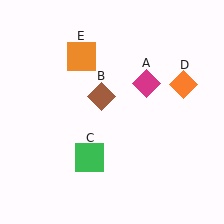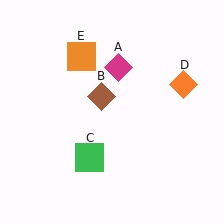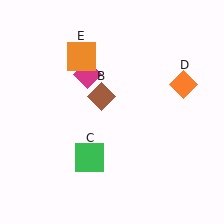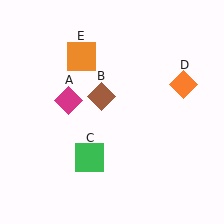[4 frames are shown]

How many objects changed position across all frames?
1 object changed position: magenta diamond (object A).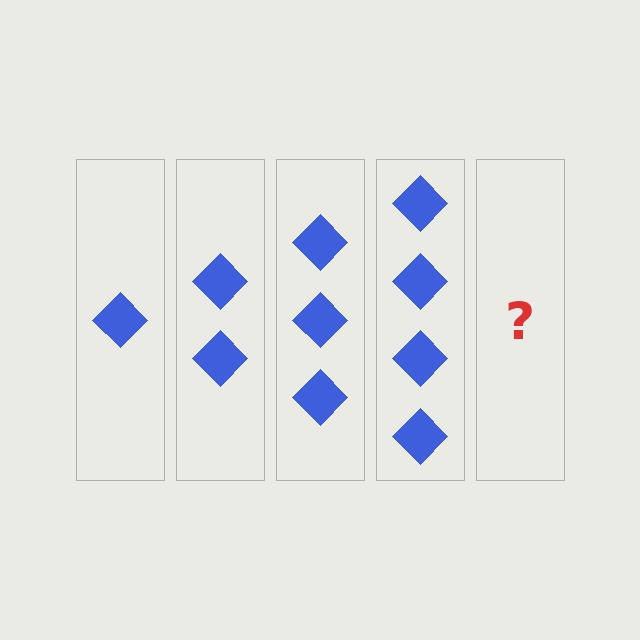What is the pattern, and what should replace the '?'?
The pattern is that each step adds one more diamond. The '?' should be 5 diamonds.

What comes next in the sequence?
The next element should be 5 diamonds.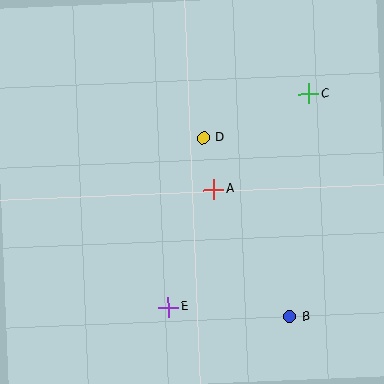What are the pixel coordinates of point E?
Point E is at (169, 307).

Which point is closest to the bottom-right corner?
Point B is closest to the bottom-right corner.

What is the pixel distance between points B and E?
The distance between B and E is 122 pixels.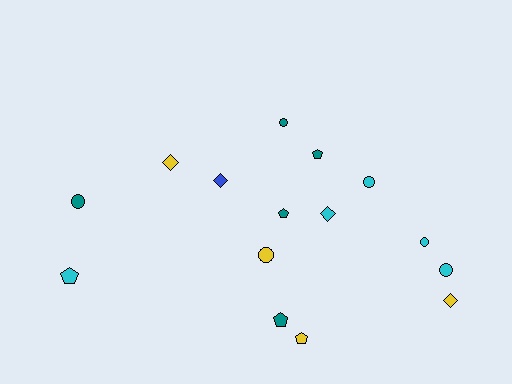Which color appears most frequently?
Cyan, with 5 objects.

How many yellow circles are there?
There is 1 yellow circle.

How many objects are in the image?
There are 15 objects.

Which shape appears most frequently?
Circle, with 6 objects.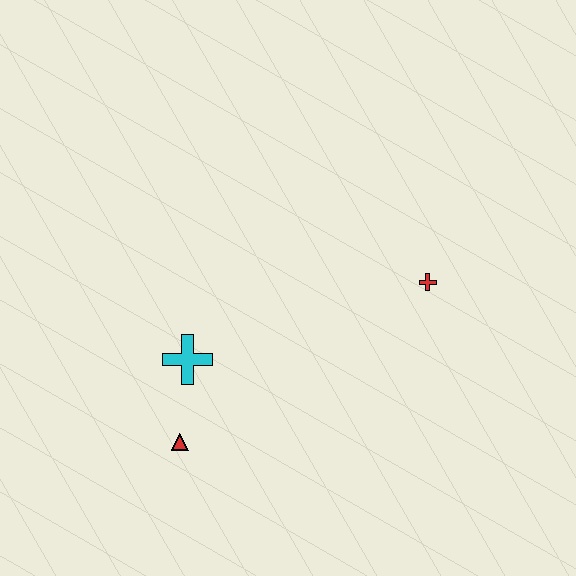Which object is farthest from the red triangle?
The red cross is farthest from the red triangle.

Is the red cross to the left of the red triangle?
No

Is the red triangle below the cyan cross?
Yes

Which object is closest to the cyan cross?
The red triangle is closest to the cyan cross.